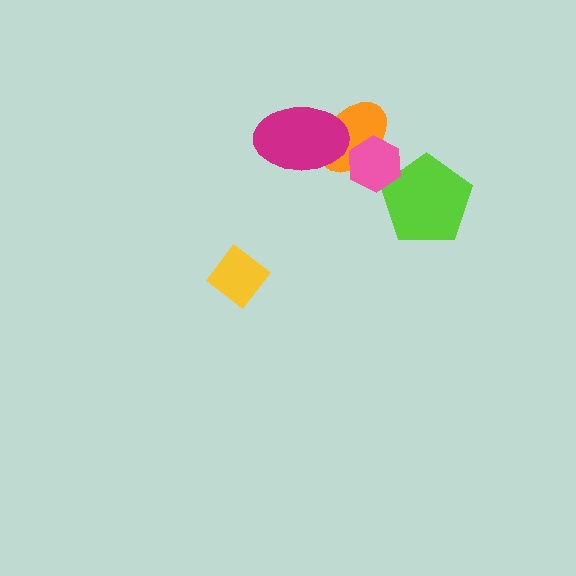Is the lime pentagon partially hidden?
Yes, it is partially covered by another shape.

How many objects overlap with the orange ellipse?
2 objects overlap with the orange ellipse.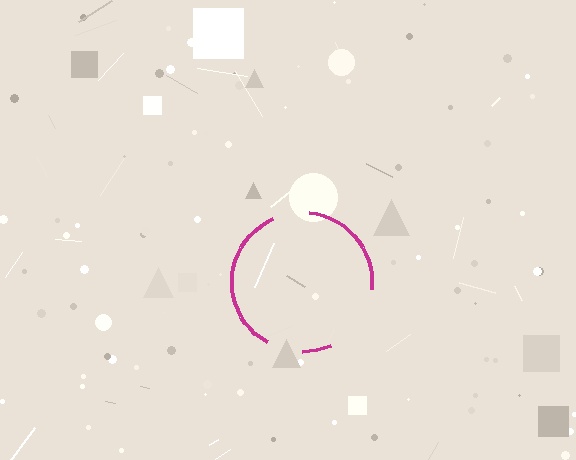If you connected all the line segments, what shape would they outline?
They would outline a circle.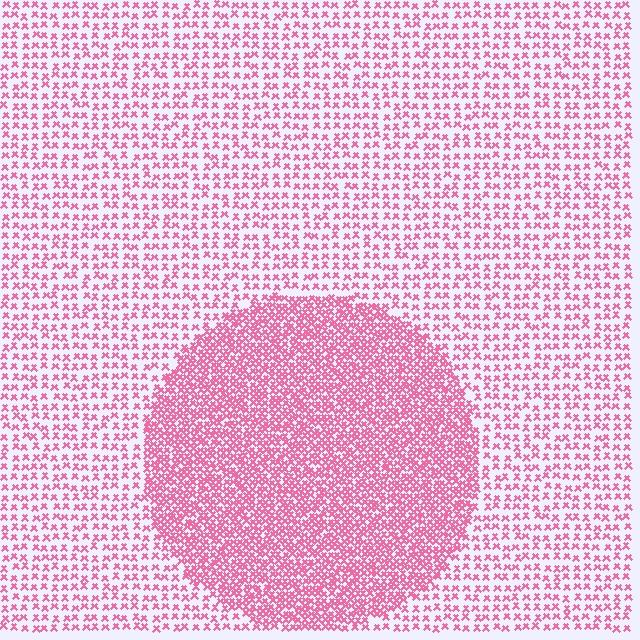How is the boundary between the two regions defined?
The boundary is defined by a change in element density (approximately 2.3x ratio). All elements are the same color, size, and shape.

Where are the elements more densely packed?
The elements are more densely packed inside the circle boundary.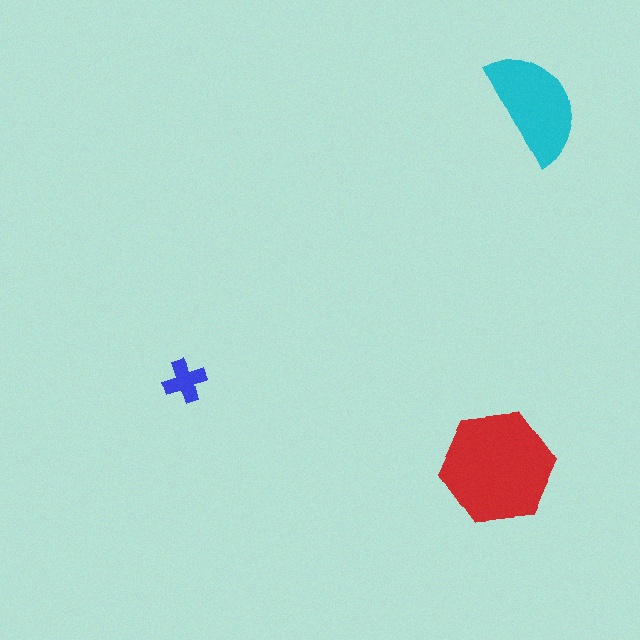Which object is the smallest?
The blue cross.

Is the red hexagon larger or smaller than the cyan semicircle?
Larger.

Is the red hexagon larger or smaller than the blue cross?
Larger.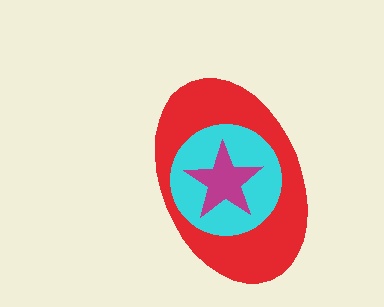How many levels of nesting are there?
3.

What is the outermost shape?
The red ellipse.